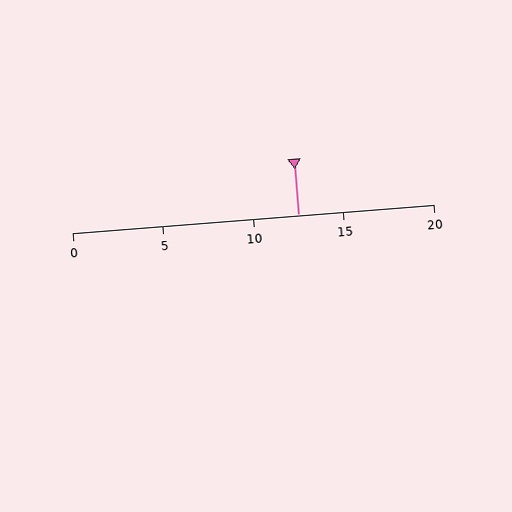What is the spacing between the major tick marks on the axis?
The major ticks are spaced 5 apart.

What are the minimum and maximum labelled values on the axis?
The axis runs from 0 to 20.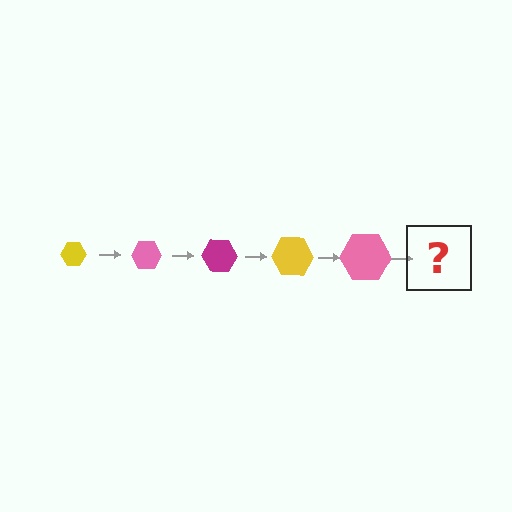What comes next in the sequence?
The next element should be a magenta hexagon, larger than the previous one.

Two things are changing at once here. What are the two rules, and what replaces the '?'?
The two rules are that the hexagon grows larger each step and the color cycles through yellow, pink, and magenta. The '?' should be a magenta hexagon, larger than the previous one.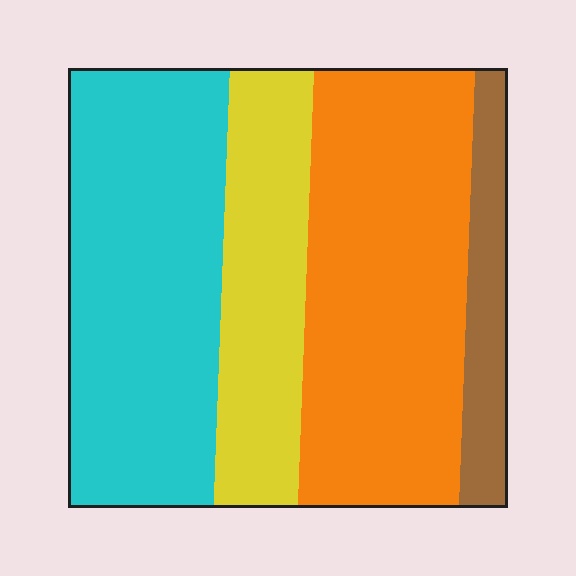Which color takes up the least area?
Brown, at roughly 10%.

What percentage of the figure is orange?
Orange takes up about three eighths (3/8) of the figure.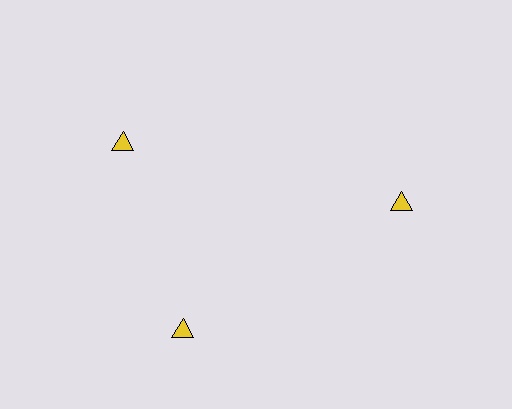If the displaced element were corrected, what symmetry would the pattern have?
It would have 3-fold rotational symmetry — the pattern would map onto itself every 120 degrees.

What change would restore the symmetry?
The symmetry would be restored by rotating it back into even spacing with its neighbors so that all 3 triangles sit at equal angles and equal distance from the center.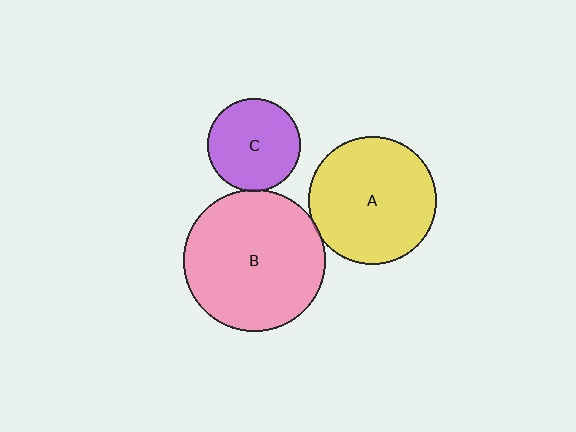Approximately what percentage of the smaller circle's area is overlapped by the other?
Approximately 5%.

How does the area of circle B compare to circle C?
Approximately 2.3 times.